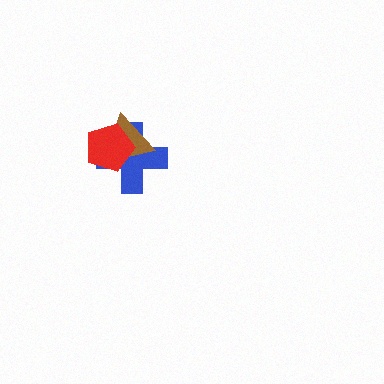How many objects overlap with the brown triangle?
2 objects overlap with the brown triangle.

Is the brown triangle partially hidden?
Yes, it is partially covered by another shape.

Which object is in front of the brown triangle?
The red pentagon is in front of the brown triangle.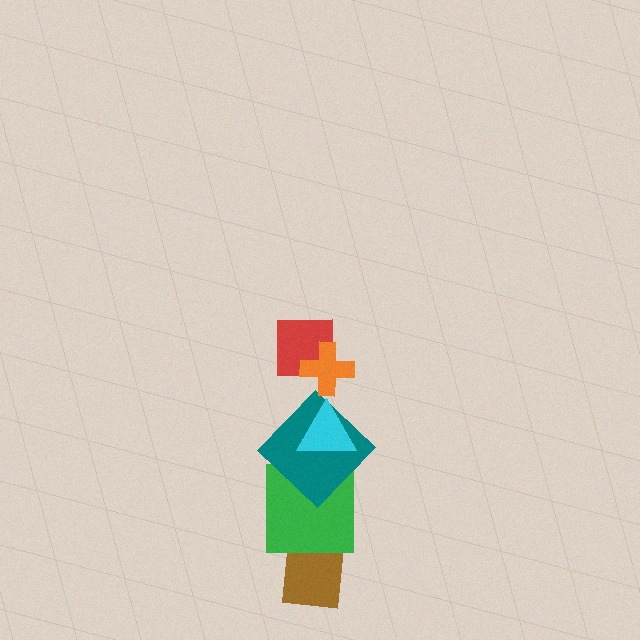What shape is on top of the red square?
The orange cross is on top of the red square.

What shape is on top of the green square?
The teal diamond is on top of the green square.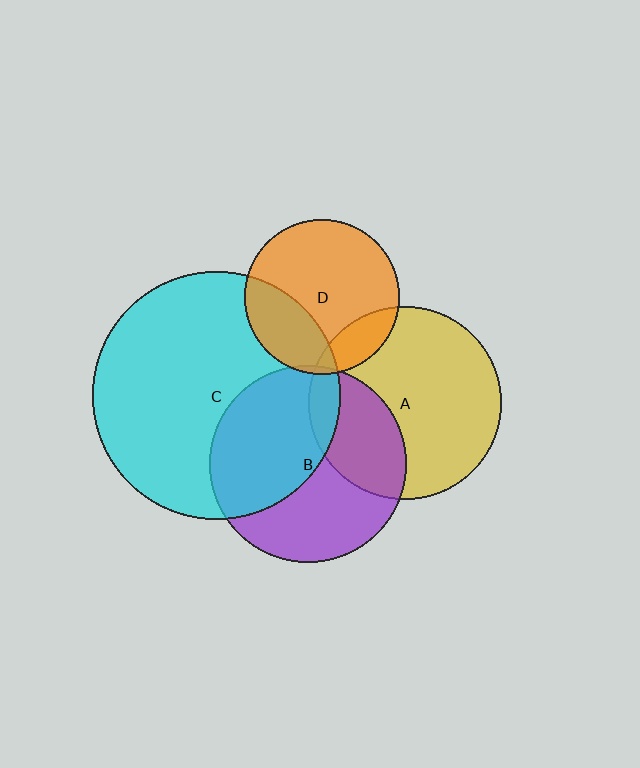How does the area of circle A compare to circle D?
Approximately 1.6 times.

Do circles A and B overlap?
Yes.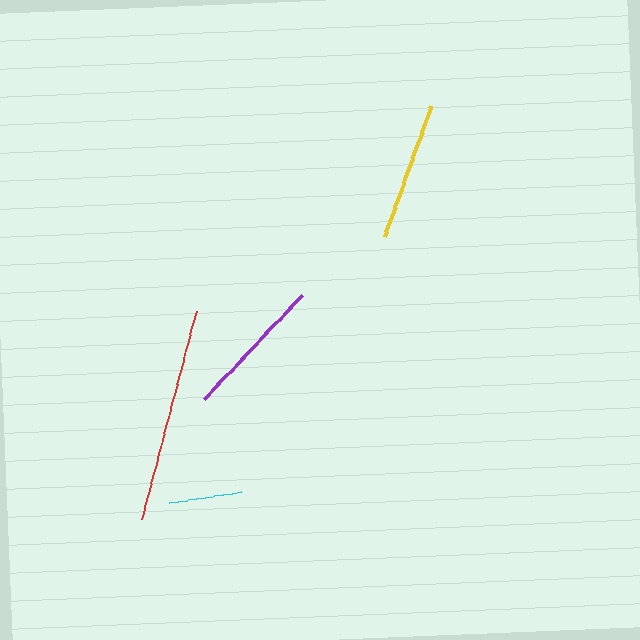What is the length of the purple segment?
The purple segment is approximately 142 pixels long.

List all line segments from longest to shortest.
From longest to shortest: red, purple, yellow, cyan.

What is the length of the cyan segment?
The cyan segment is approximately 73 pixels long.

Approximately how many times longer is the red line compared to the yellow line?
The red line is approximately 1.5 times the length of the yellow line.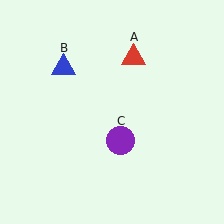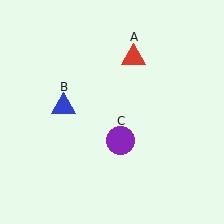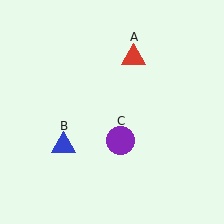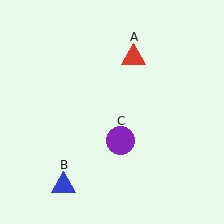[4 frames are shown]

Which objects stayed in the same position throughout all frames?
Red triangle (object A) and purple circle (object C) remained stationary.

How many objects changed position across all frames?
1 object changed position: blue triangle (object B).